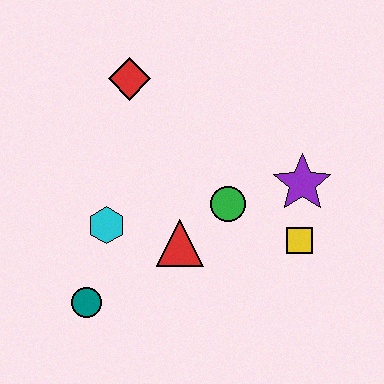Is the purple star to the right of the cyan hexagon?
Yes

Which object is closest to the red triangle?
The green circle is closest to the red triangle.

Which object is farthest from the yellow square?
The red diamond is farthest from the yellow square.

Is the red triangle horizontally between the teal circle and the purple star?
Yes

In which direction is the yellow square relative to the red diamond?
The yellow square is to the right of the red diamond.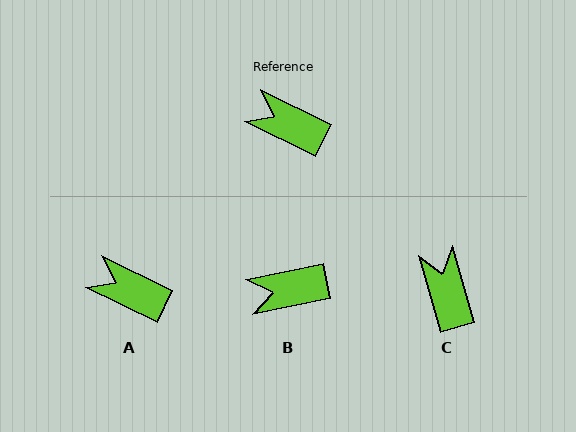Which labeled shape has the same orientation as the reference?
A.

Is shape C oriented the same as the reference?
No, it is off by about 48 degrees.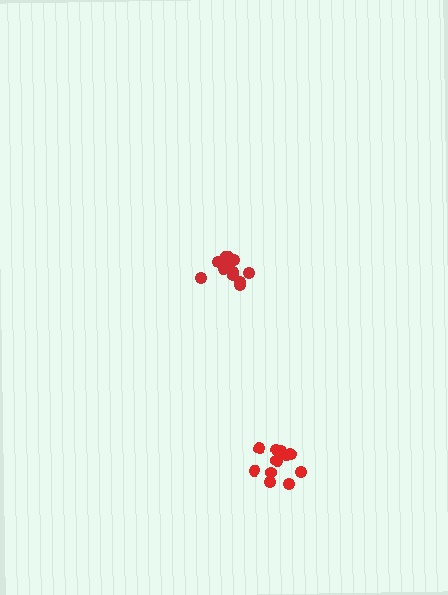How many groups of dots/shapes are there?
There are 2 groups.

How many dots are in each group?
Group 1: 13 dots, Group 2: 12 dots (25 total).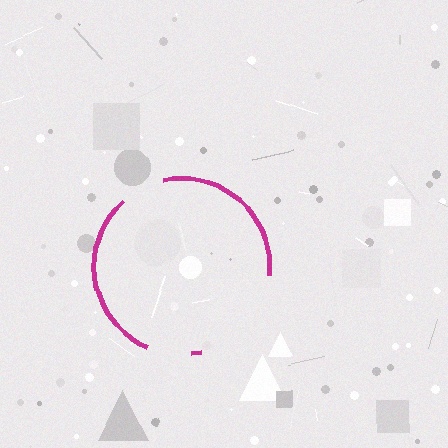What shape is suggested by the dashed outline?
The dashed outline suggests a circle.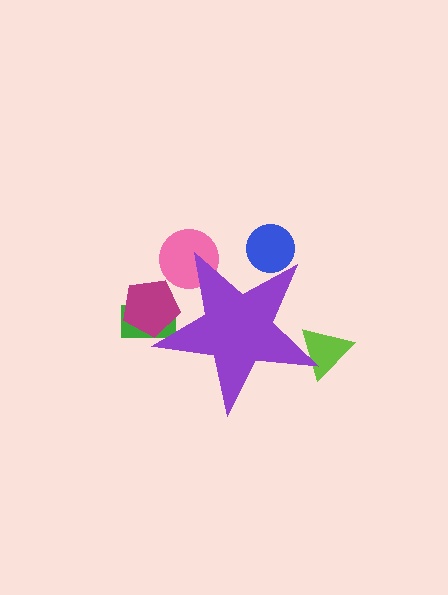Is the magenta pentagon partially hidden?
Yes, the magenta pentagon is partially hidden behind the purple star.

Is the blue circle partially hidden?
Yes, the blue circle is partially hidden behind the purple star.